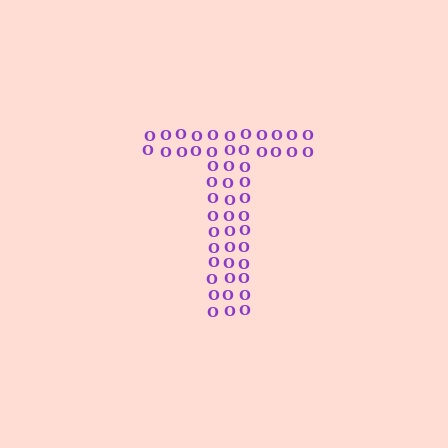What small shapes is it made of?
It is made of small letter O's.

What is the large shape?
The large shape is the letter T.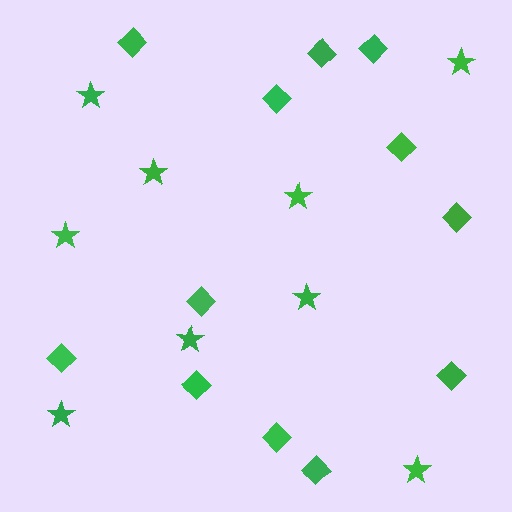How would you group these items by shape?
There are 2 groups: one group of stars (9) and one group of diamonds (12).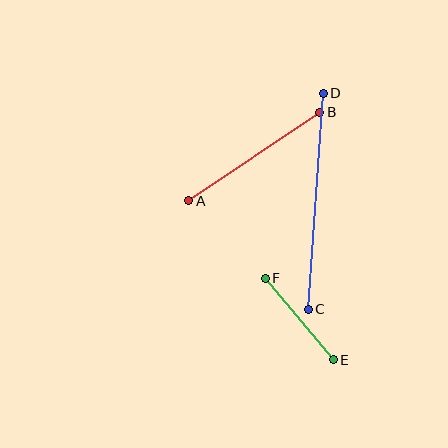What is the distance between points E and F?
The distance is approximately 106 pixels.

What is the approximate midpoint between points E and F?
The midpoint is at approximately (299, 319) pixels.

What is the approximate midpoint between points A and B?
The midpoint is at approximately (254, 156) pixels.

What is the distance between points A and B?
The distance is approximately 158 pixels.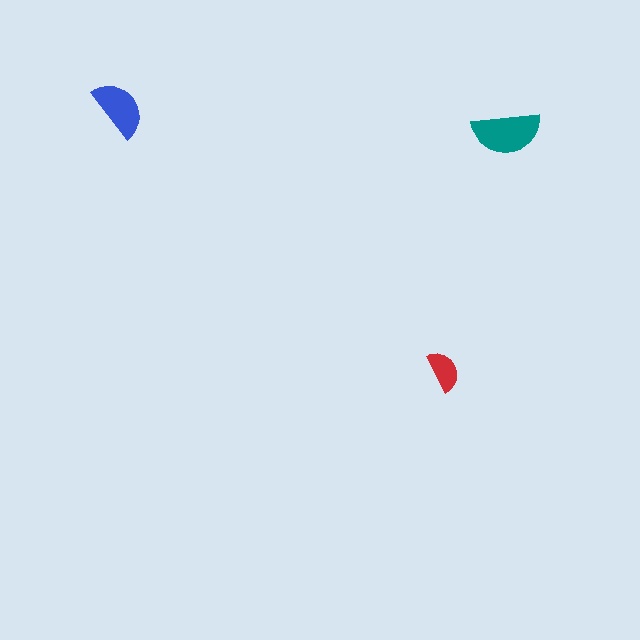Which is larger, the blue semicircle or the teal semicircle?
The teal one.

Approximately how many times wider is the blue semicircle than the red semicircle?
About 1.5 times wider.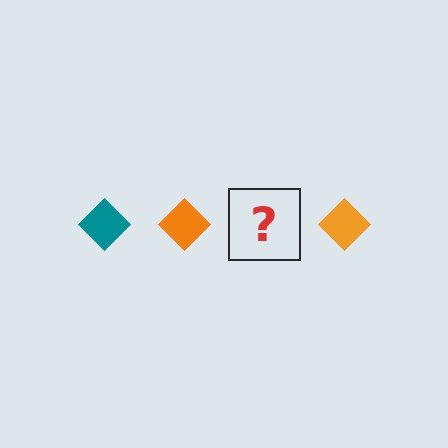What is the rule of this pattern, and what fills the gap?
The rule is that the pattern cycles through teal, orange diamonds. The gap should be filled with a teal diamond.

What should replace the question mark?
The question mark should be replaced with a teal diamond.